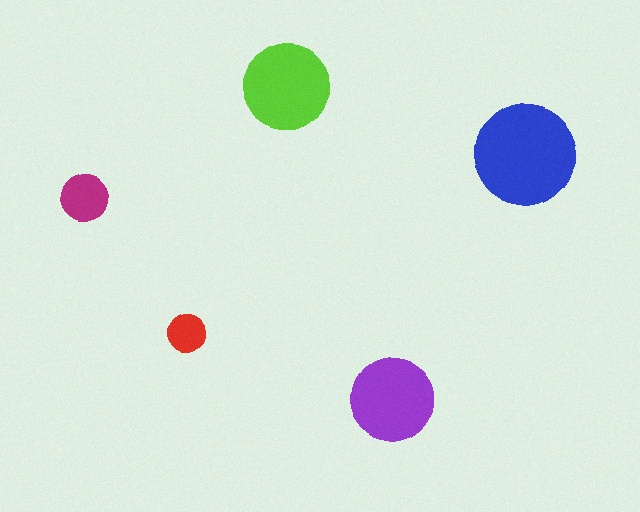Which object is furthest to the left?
The magenta circle is leftmost.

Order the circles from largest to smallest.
the blue one, the lime one, the purple one, the magenta one, the red one.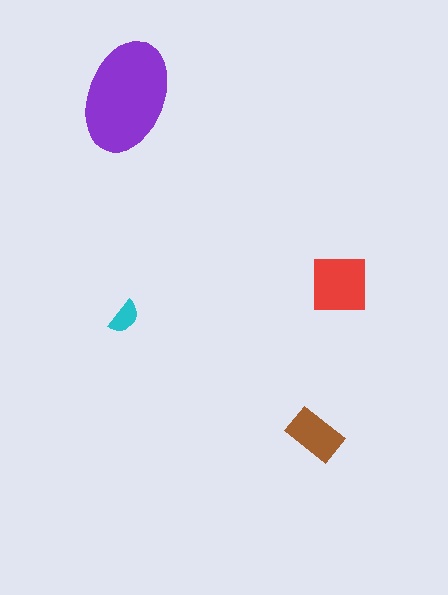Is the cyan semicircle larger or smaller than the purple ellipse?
Smaller.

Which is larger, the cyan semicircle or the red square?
The red square.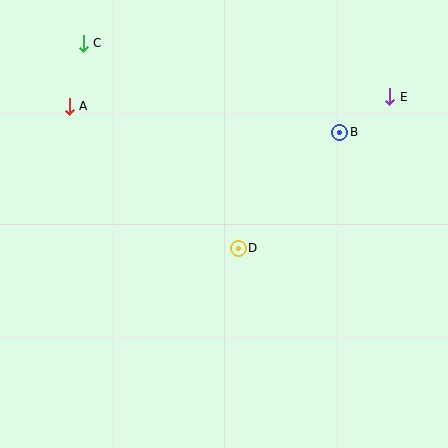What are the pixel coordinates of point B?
Point B is at (340, 132).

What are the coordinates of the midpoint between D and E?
The midpoint between D and E is at (314, 172).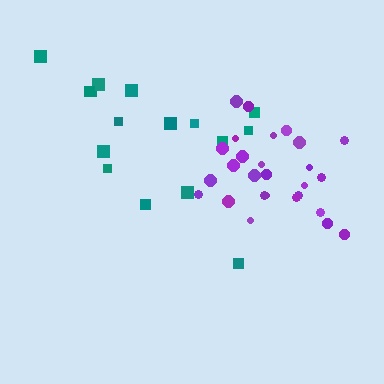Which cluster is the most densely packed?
Purple.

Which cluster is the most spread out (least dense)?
Teal.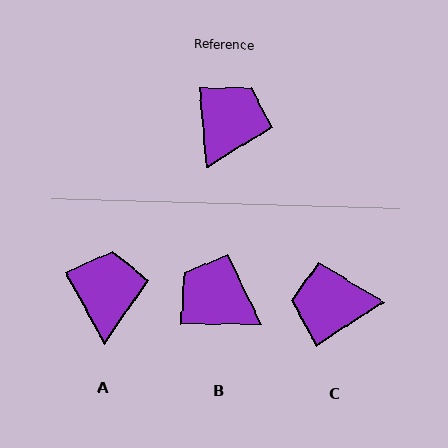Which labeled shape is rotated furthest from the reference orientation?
C, about 117 degrees away.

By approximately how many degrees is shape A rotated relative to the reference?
Approximately 23 degrees counter-clockwise.